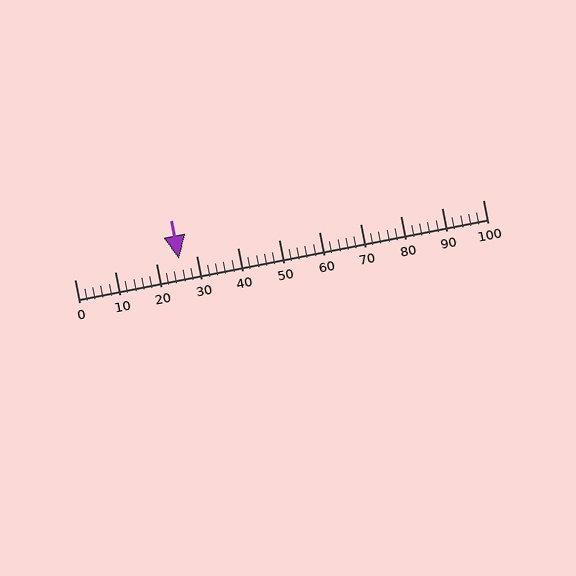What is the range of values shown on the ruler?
The ruler shows values from 0 to 100.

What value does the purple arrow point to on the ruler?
The purple arrow points to approximately 26.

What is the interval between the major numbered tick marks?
The major tick marks are spaced 10 units apart.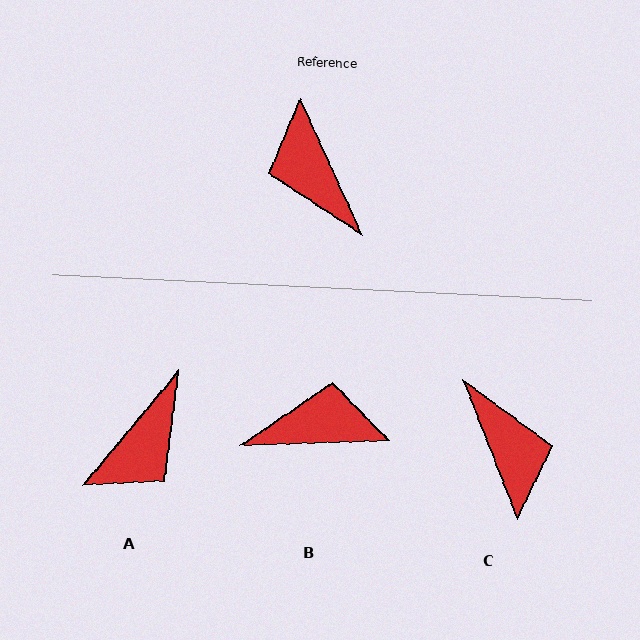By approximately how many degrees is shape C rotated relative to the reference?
Approximately 177 degrees counter-clockwise.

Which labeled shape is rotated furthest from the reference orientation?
C, about 177 degrees away.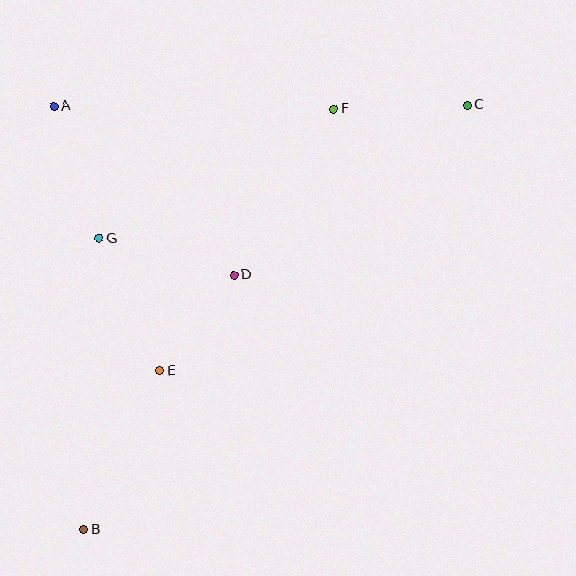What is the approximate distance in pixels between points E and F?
The distance between E and F is approximately 314 pixels.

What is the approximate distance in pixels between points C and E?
The distance between C and E is approximately 406 pixels.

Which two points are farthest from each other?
Points B and C are farthest from each other.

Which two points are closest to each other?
Points D and E are closest to each other.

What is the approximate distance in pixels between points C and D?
The distance between C and D is approximately 289 pixels.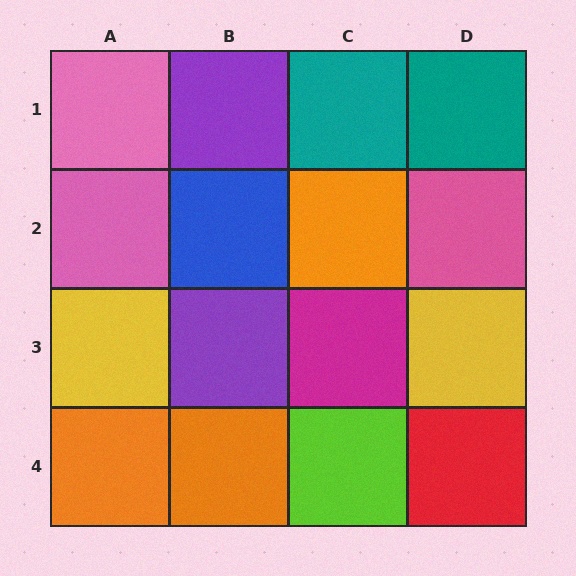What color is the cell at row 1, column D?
Teal.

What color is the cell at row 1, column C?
Teal.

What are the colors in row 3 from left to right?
Yellow, purple, magenta, yellow.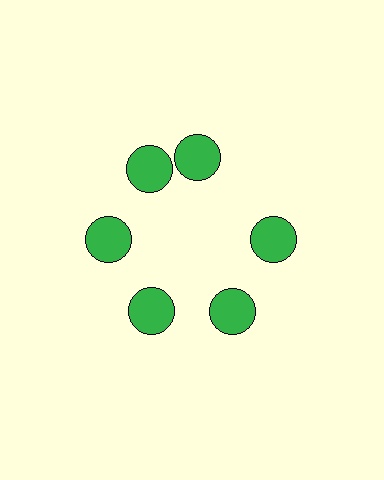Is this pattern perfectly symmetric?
No. The 6 green circles are arranged in a ring, but one element near the 1 o'clock position is rotated out of alignment along the ring, breaking the 6-fold rotational symmetry.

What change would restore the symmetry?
The symmetry would be restored by rotating it back into even spacing with its neighbors so that all 6 circles sit at equal angles and equal distance from the center.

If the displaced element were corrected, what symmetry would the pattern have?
It would have 6-fold rotational symmetry — the pattern would map onto itself every 60 degrees.